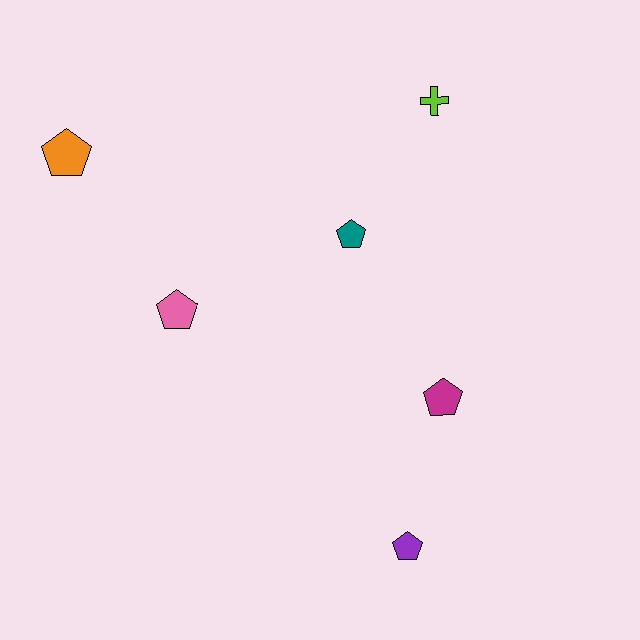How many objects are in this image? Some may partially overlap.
There are 6 objects.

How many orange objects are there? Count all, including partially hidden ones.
There is 1 orange object.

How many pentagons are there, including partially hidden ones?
There are 5 pentagons.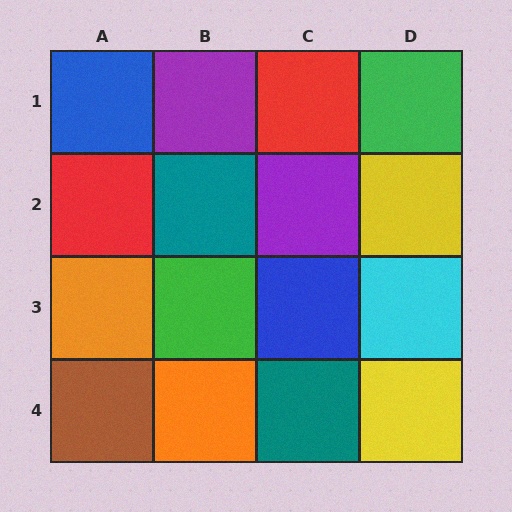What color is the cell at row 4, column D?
Yellow.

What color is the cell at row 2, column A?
Red.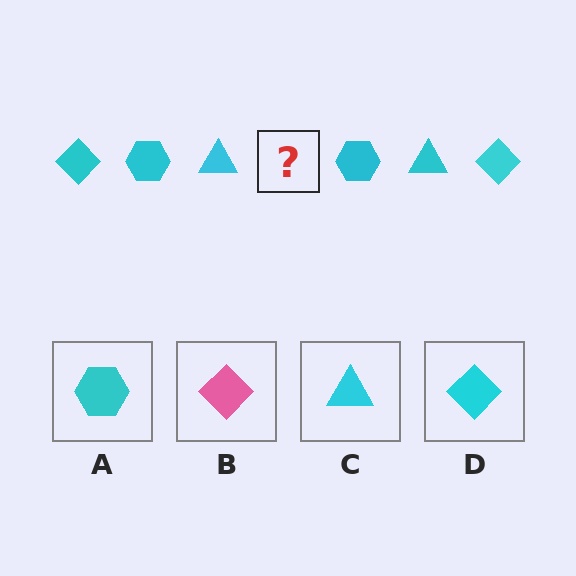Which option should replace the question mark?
Option D.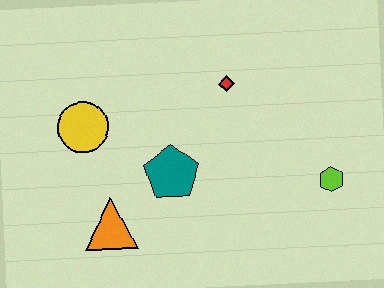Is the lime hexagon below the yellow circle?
Yes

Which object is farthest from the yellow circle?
The lime hexagon is farthest from the yellow circle.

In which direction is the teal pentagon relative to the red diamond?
The teal pentagon is below the red diamond.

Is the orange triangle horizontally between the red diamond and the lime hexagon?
No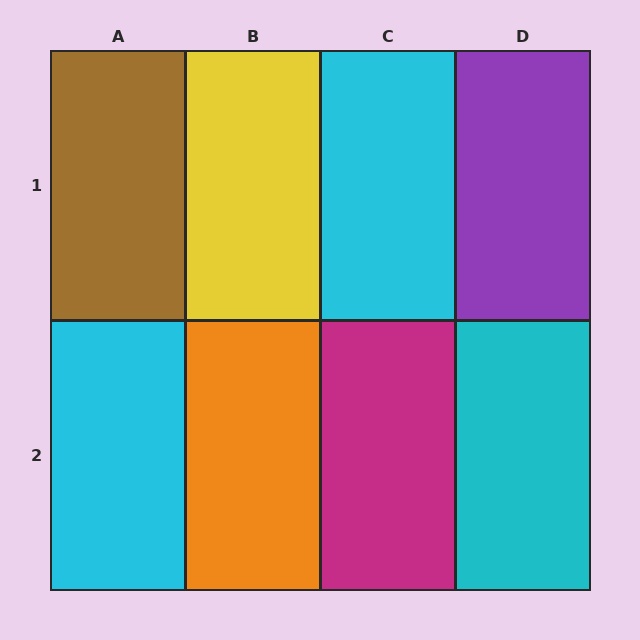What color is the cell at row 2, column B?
Orange.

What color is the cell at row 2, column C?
Magenta.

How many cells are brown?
1 cell is brown.